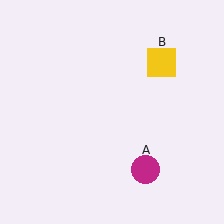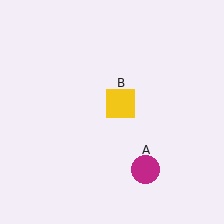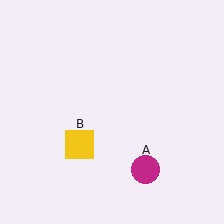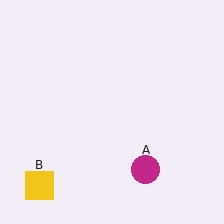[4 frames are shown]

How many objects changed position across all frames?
1 object changed position: yellow square (object B).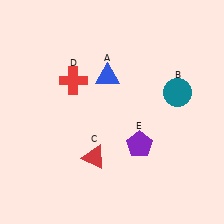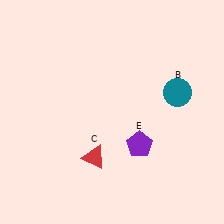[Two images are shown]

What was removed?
The blue triangle (A), the red cross (D) were removed in Image 2.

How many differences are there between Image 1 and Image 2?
There are 2 differences between the two images.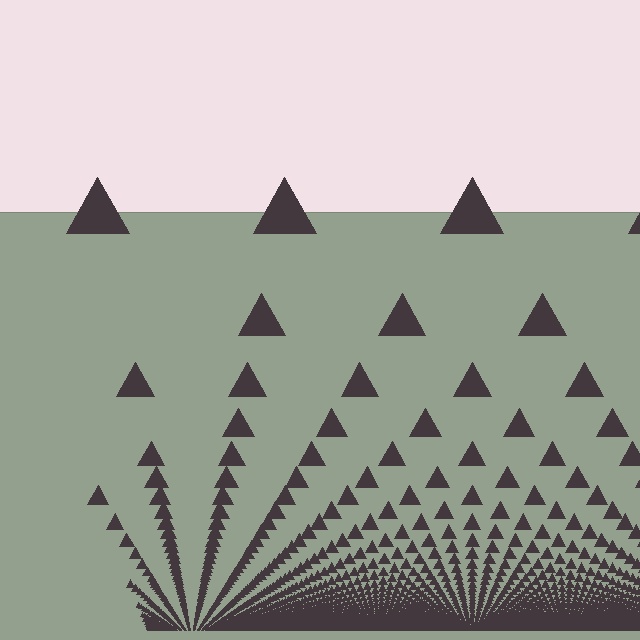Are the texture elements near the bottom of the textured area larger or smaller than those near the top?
Smaller. The gradient is inverted — elements near the bottom are smaller and denser.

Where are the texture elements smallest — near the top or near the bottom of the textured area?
Near the bottom.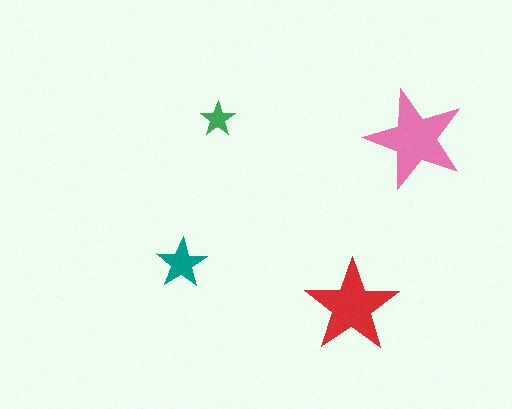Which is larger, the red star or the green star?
The red one.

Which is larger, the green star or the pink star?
The pink one.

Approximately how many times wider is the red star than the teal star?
About 2 times wider.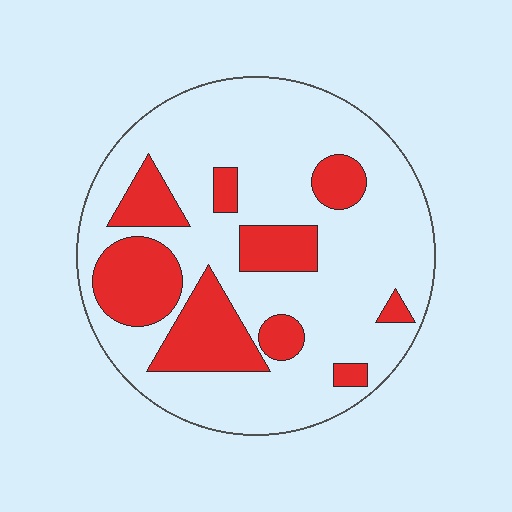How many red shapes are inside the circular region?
9.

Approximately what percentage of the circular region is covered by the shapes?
Approximately 25%.